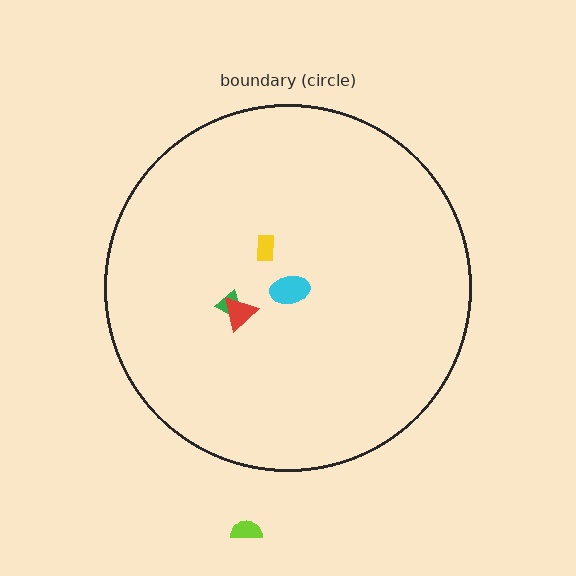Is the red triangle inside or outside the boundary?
Inside.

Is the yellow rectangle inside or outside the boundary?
Inside.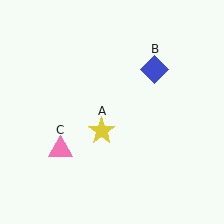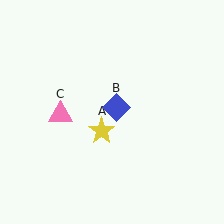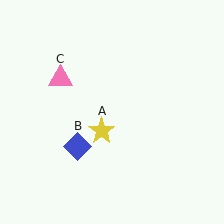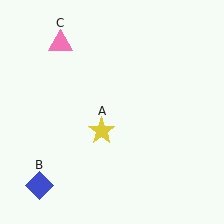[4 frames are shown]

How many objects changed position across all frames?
2 objects changed position: blue diamond (object B), pink triangle (object C).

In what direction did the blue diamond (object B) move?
The blue diamond (object B) moved down and to the left.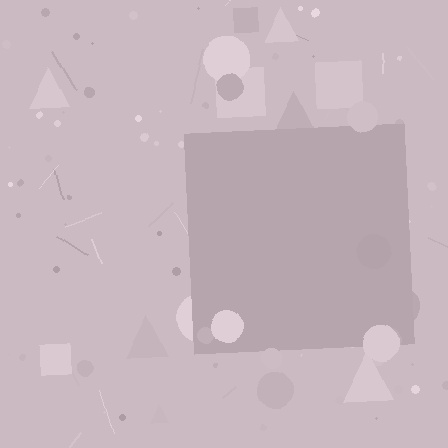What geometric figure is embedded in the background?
A square is embedded in the background.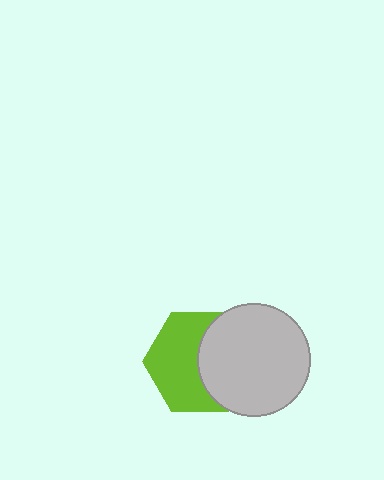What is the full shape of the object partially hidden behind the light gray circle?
The partially hidden object is a lime hexagon.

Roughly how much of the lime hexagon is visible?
About half of it is visible (roughly 57%).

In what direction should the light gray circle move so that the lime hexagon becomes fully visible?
The light gray circle should move right. That is the shortest direction to clear the overlap and leave the lime hexagon fully visible.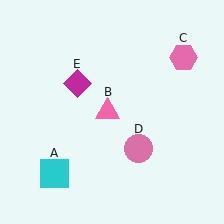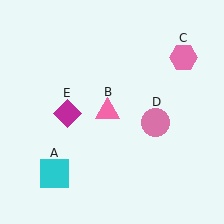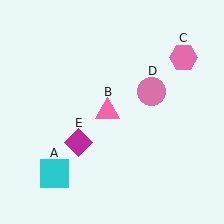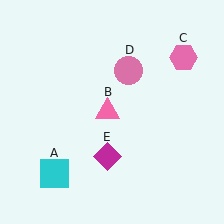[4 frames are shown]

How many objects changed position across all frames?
2 objects changed position: pink circle (object D), magenta diamond (object E).